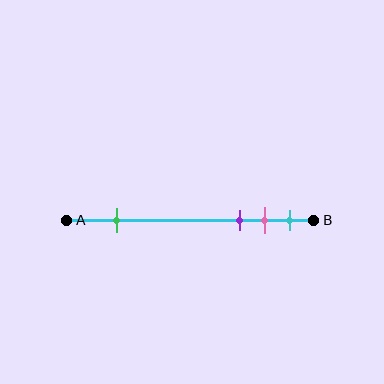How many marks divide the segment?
There are 4 marks dividing the segment.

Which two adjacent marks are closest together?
The pink and cyan marks are the closest adjacent pair.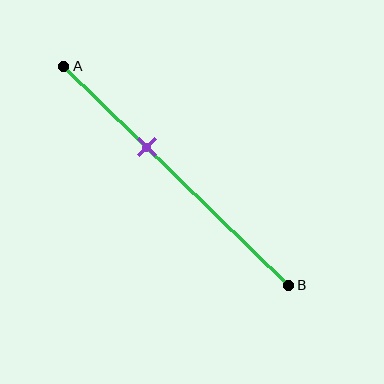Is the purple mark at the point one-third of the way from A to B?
No, the mark is at about 35% from A, not at the 33% one-third point.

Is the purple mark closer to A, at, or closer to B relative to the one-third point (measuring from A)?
The purple mark is closer to point B than the one-third point of segment AB.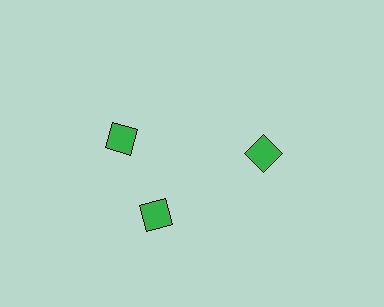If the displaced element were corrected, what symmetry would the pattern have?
It would have 3-fold rotational symmetry — the pattern would map onto itself every 120 degrees.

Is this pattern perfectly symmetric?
No. The 3 green diamonds are arranged in a ring, but one element near the 11 o'clock position is rotated out of alignment along the ring, breaking the 3-fold rotational symmetry.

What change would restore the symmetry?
The symmetry would be restored by rotating it back into even spacing with its neighbors so that all 3 diamonds sit at equal angles and equal distance from the center.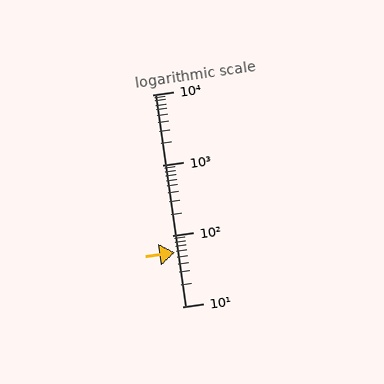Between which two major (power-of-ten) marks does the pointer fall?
The pointer is between 10 and 100.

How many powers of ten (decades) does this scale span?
The scale spans 3 decades, from 10 to 10000.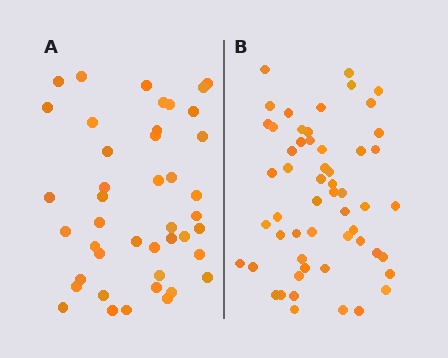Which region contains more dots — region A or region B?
Region B (the right region) has more dots.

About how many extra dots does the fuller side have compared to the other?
Region B has roughly 12 or so more dots than region A.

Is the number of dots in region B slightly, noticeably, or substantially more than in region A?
Region B has noticeably more, but not dramatically so. The ratio is roughly 1.3 to 1.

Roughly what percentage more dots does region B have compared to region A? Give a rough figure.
About 30% more.